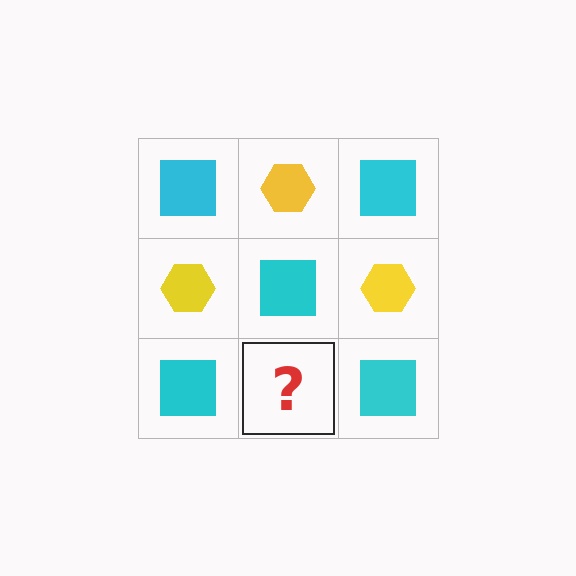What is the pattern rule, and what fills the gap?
The rule is that it alternates cyan square and yellow hexagon in a checkerboard pattern. The gap should be filled with a yellow hexagon.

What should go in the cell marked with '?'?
The missing cell should contain a yellow hexagon.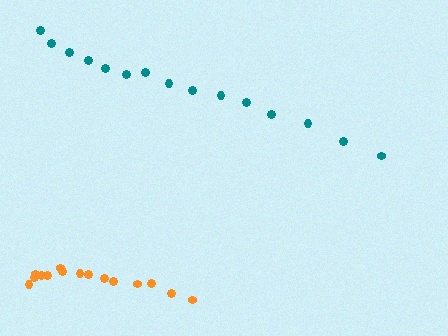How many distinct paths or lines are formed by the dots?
There are 2 distinct paths.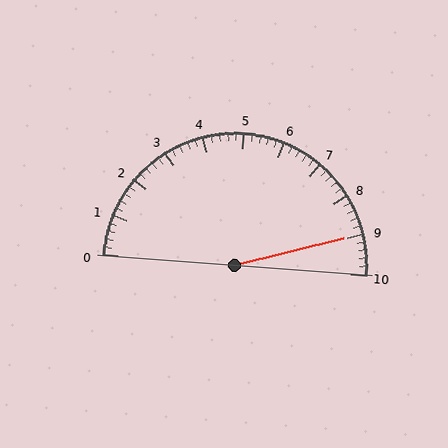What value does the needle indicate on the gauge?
The needle indicates approximately 9.0.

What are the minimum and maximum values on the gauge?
The gauge ranges from 0 to 10.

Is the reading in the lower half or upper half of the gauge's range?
The reading is in the upper half of the range (0 to 10).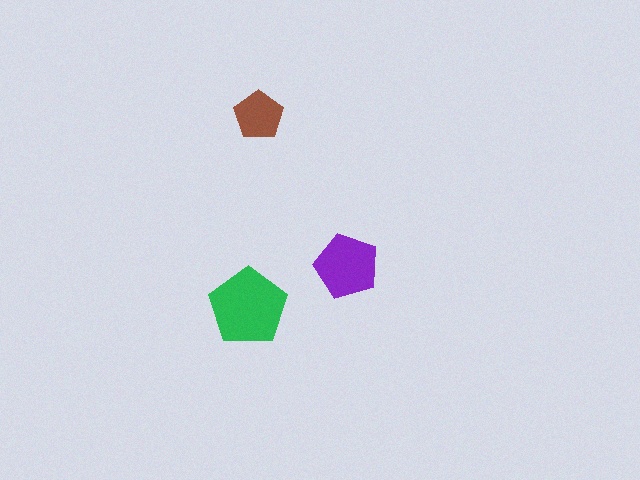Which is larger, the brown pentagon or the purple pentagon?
The purple one.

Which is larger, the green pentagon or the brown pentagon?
The green one.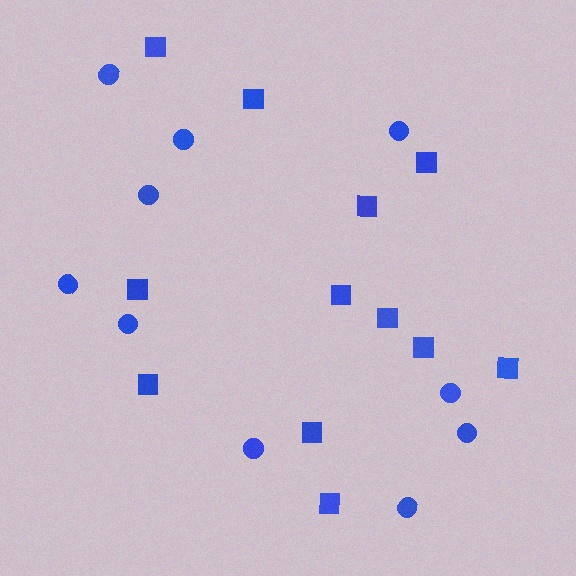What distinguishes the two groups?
There are 2 groups: one group of squares (12) and one group of circles (10).